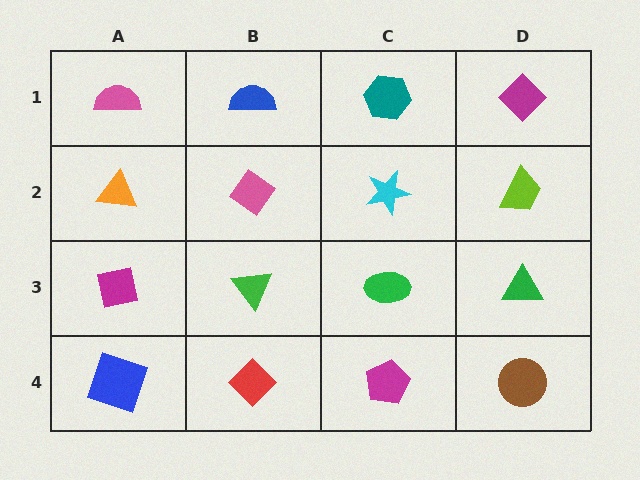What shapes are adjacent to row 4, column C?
A green ellipse (row 3, column C), a red diamond (row 4, column B), a brown circle (row 4, column D).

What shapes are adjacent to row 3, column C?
A cyan star (row 2, column C), a magenta pentagon (row 4, column C), a green triangle (row 3, column B), a green triangle (row 3, column D).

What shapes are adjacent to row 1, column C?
A cyan star (row 2, column C), a blue semicircle (row 1, column B), a magenta diamond (row 1, column D).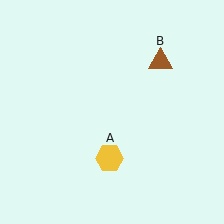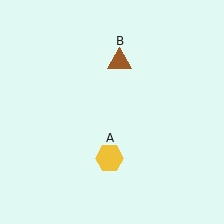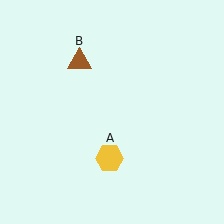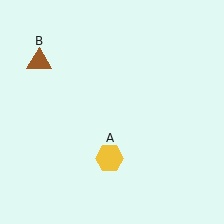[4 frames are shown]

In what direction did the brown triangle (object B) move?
The brown triangle (object B) moved left.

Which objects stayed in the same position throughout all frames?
Yellow hexagon (object A) remained stationary.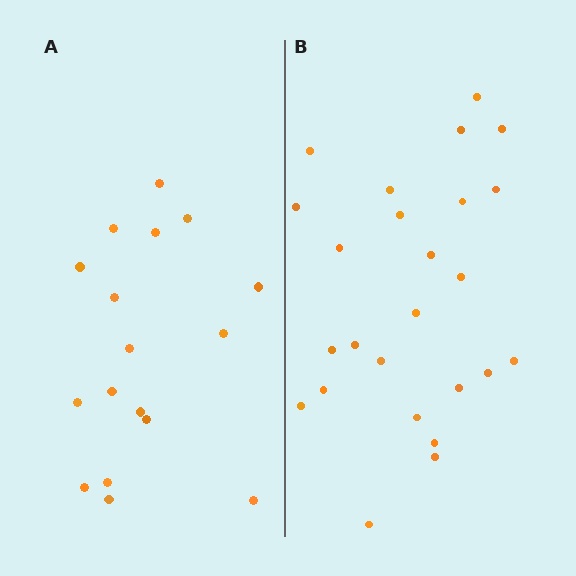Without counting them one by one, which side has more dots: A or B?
Region B (the right region) has more dots.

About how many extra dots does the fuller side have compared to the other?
Region B has roughly 8 or so more dots than region A.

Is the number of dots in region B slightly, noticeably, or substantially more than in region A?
Region B has substantially more. The ratio is roughly 1.5 to 1.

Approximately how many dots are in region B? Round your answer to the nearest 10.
About 20 dots. (The exact count is 25, which rounds to 20.)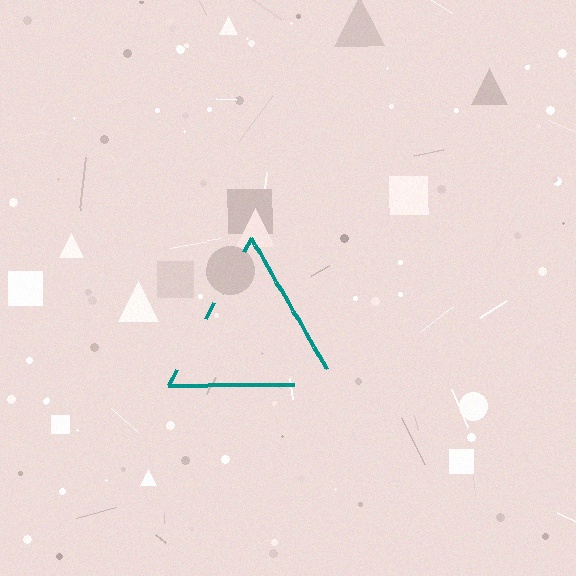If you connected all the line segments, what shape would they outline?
They would outline a triangle.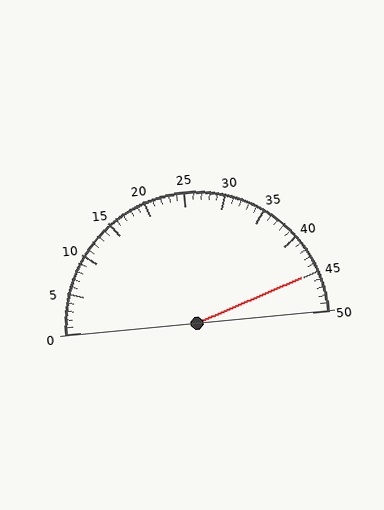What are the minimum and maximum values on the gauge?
The gauge ranges from 0 to 50.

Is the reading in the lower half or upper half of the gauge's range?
The reading is in the upper half of the range (0 to 50).